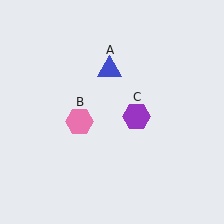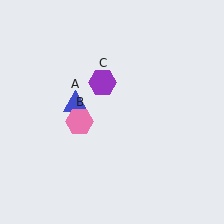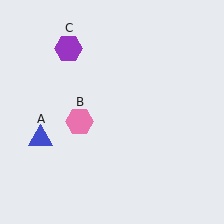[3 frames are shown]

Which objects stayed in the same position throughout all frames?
Pink hexagon (object B) remained stationary.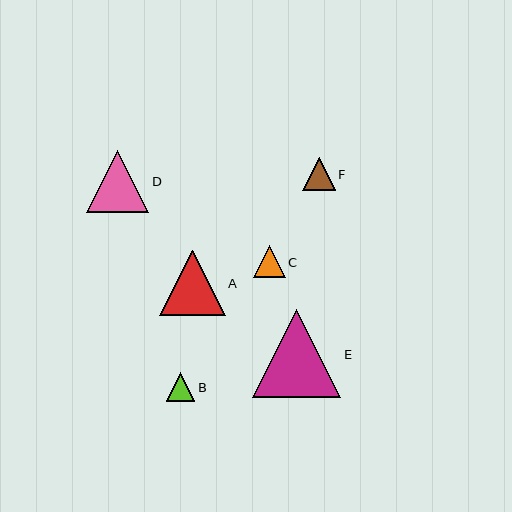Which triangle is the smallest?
Triangle B is the smallest with a size of approximately 28 pixels.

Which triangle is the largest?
Triangle E is the largest with a size of approximately 89 pixels.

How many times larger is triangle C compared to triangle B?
Triangle C is approximately 1.1 times the size of triangle B.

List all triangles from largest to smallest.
From largest to smallest: E, A, D, F, C, B.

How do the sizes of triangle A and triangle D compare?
Triangle A and triangle D are approximately the same size.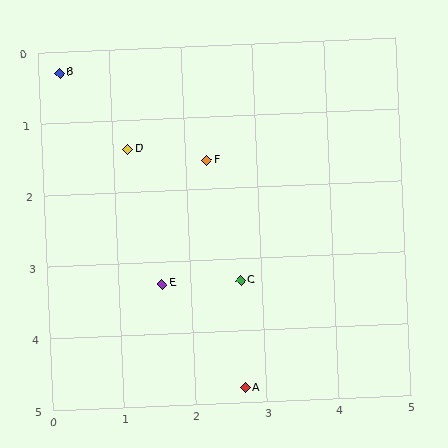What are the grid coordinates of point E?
Point E is at approximately (1.6, 3.3).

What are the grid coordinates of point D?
Point D is at approximately (1.2, 1.4).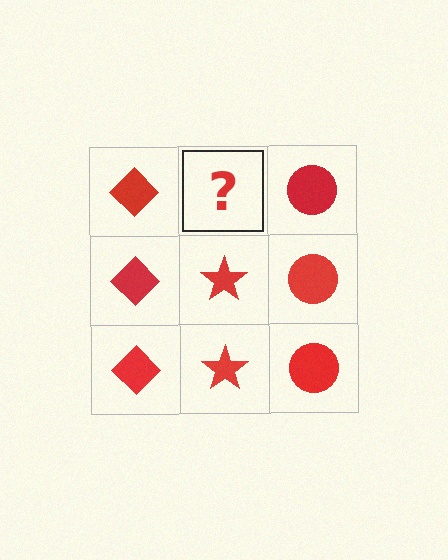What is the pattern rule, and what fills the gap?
The rule is that each column has a consistent shape. The gap should be filled with a red star.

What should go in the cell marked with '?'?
The missing cell should contain a red star.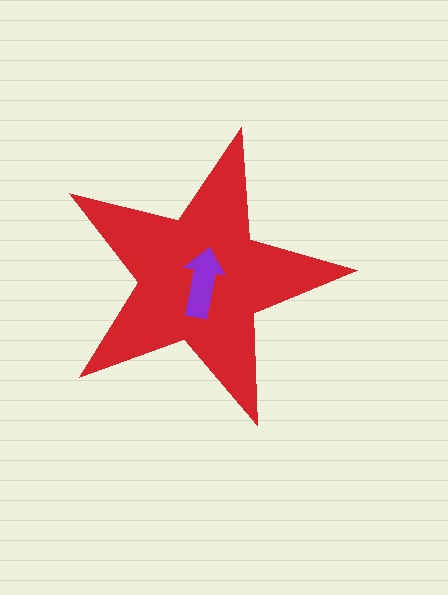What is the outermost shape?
The red star.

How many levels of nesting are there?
2.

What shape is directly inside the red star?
The purple arrow.